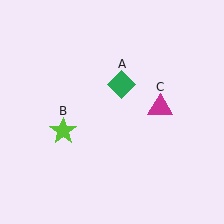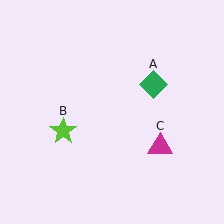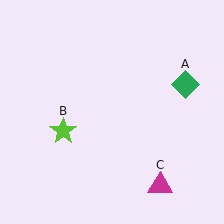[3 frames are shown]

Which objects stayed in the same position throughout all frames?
Lime star (object B) remained stationary.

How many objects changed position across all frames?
2 objects changed position: green diamond (object A), magenta triangle (object C).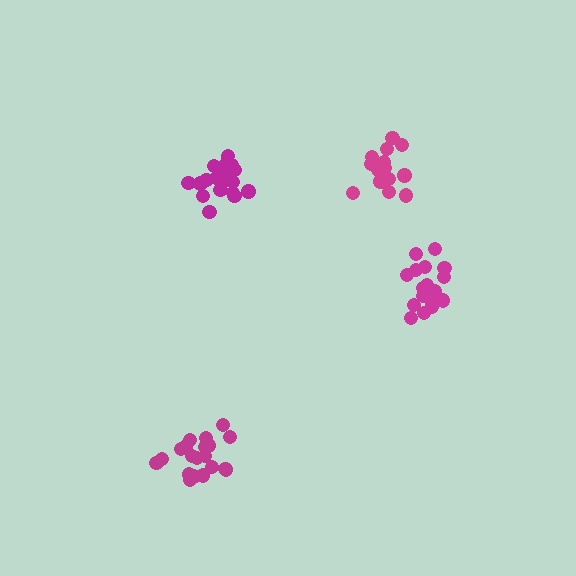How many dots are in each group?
Group 1: 21 dots, Group 2: 17 dots, Group 3: 21 dots, Group 4: 18 dots (77 total).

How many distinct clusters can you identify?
There are 4 distinct clusters.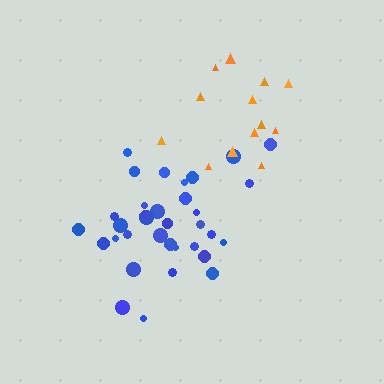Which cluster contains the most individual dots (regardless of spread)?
Blue (34).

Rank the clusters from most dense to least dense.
blue, orange.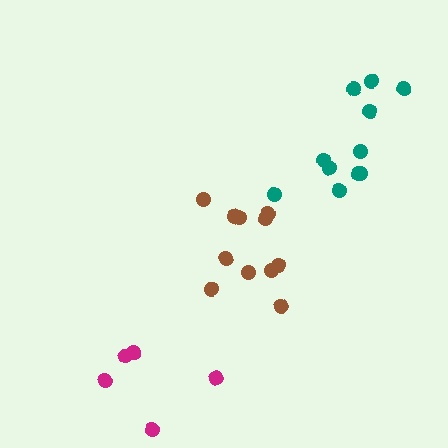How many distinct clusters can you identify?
There are 3 distinct clusters.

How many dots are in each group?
Group 1: 11 dots, Group 2: 11 dots, Group 3: 5 dots (27 total).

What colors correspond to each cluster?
The clusters are colored: brown, teal, magenta.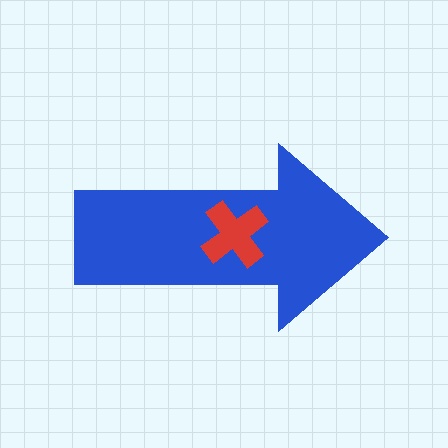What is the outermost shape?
The blue arrow.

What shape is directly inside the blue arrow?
The red cross.